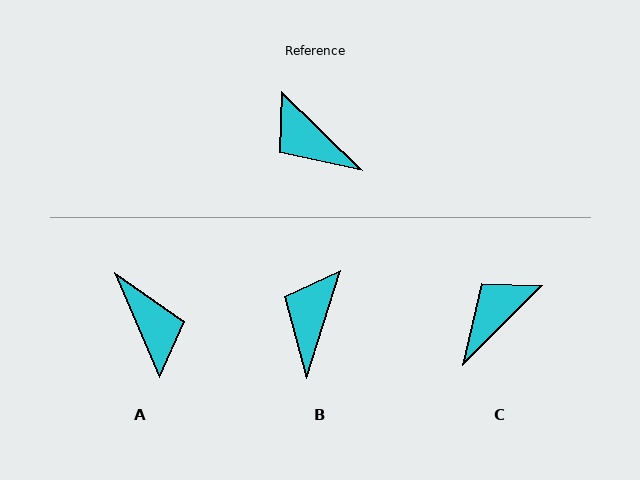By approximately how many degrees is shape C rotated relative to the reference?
Approximately 90 degrees clockwise.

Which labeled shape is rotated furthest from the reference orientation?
A, about 158 degrees away.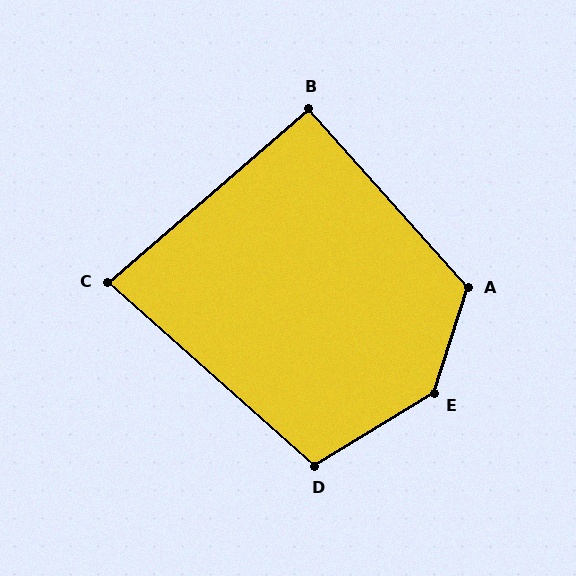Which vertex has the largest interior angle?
E, at approximately 139 degrees.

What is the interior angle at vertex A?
Approximately 120 degrees (obtuse).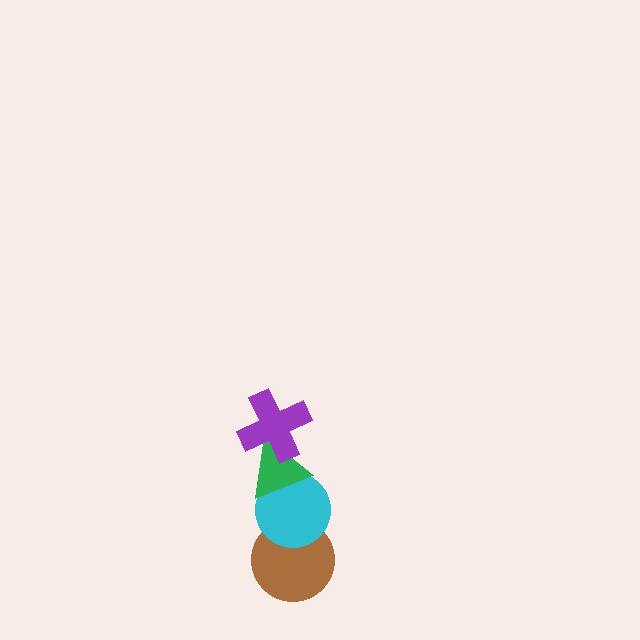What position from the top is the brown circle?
The brown circle is 4th from the top.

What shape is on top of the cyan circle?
The green triangle is on top of the cyan circle.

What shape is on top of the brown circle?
The cyan circle is on top of the brown circle.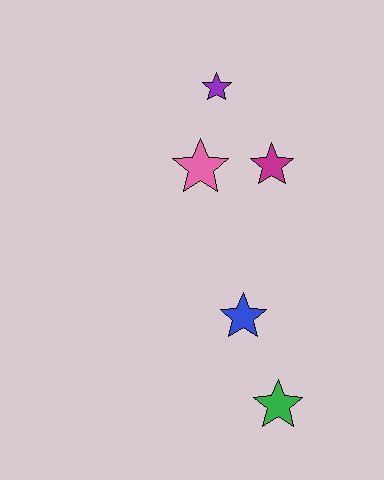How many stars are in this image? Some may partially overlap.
There are 5 stars.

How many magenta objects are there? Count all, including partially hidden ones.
There is 1 magenta object.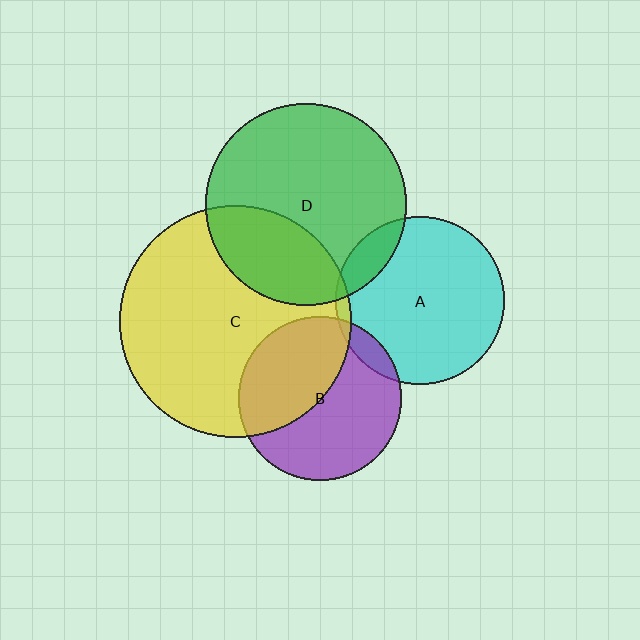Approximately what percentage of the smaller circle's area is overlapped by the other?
Approximately 30%.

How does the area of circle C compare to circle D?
Approximately 1.3 times.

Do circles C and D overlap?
Yes.